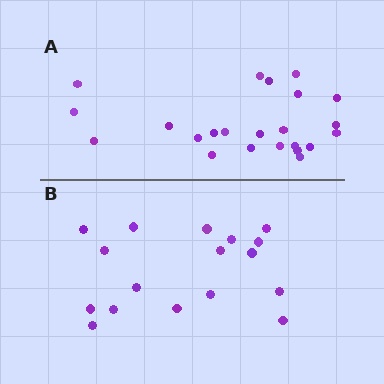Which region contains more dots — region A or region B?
Region A (the top region) has more dots.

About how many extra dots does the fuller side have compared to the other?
Region A has about 6 more dots than region B.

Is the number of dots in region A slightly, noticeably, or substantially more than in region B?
Region A has noticeably more, but not dramatically so. The ratio is roughly 1.4 to 1.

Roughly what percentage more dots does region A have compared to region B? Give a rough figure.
About 35% more.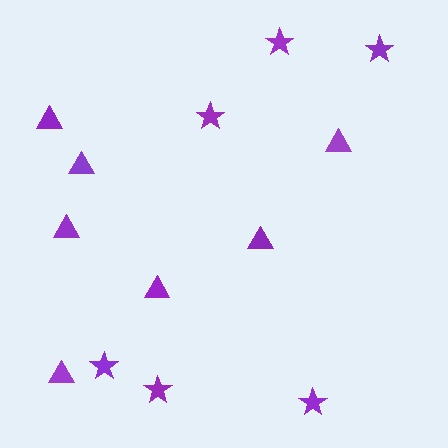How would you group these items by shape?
There are 2 groups: one group of stars (6) and one group of triangles (7).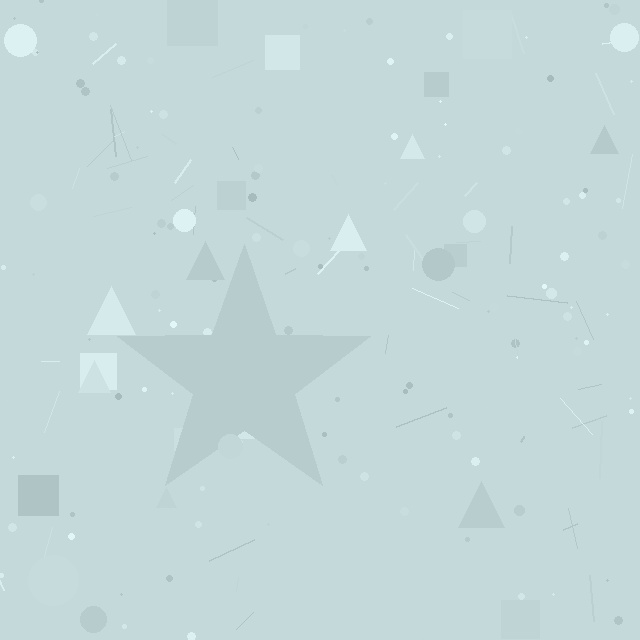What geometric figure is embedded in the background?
A star is embedded in the background.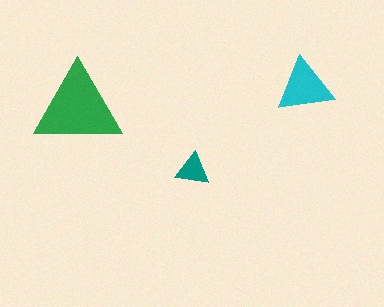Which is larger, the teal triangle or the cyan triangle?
The cyan one.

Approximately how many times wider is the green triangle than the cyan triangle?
About 1.5 times wider.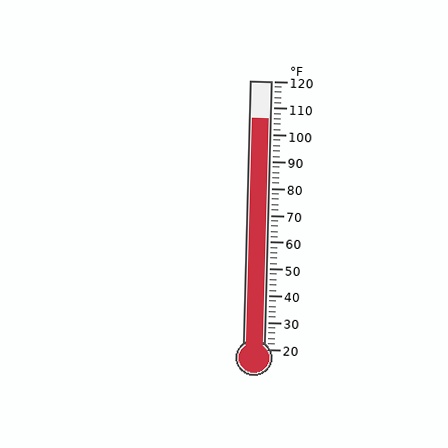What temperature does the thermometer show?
The thermometer shows approximately 106°F.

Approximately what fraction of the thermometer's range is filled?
The thermometer is filled to approximately 85% of its range.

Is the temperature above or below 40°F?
The temperature is above 40°F.